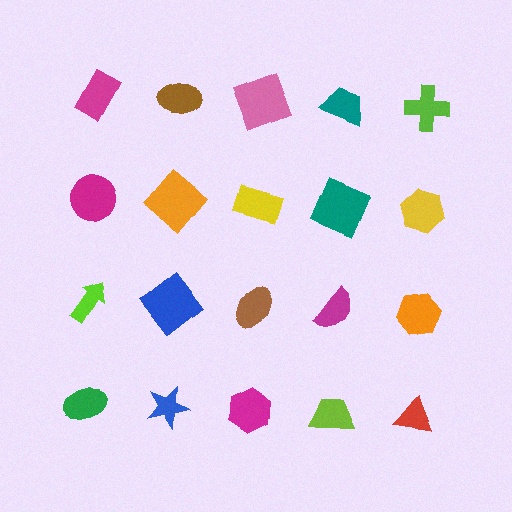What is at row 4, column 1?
A green ellipse.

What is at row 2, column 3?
A yellow rectangle.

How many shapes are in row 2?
5 shapes.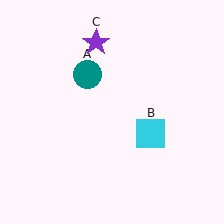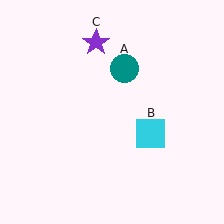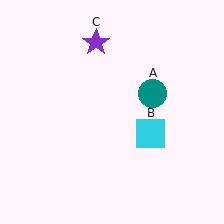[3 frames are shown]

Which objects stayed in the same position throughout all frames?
Cyan square (object B) and purple star (object C) remained stationary.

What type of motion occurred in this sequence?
The teal circle (object A) rotated clockwise around the center of the scene.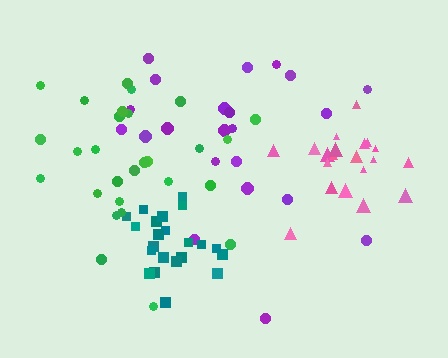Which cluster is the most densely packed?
Pink.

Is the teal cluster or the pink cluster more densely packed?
Pink.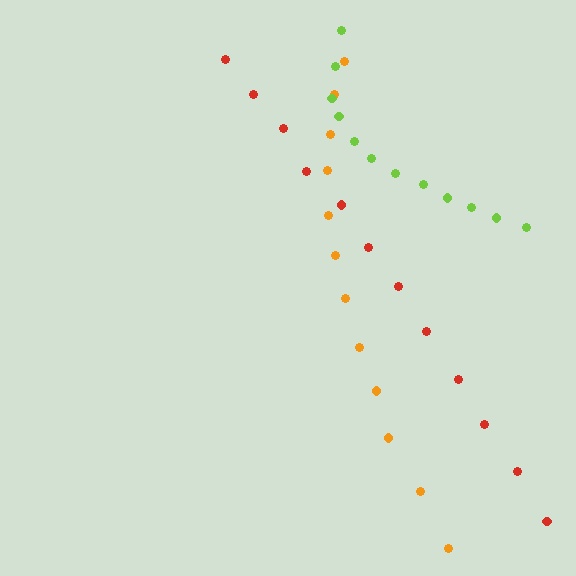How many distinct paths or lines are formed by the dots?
There are 3 distinct paths.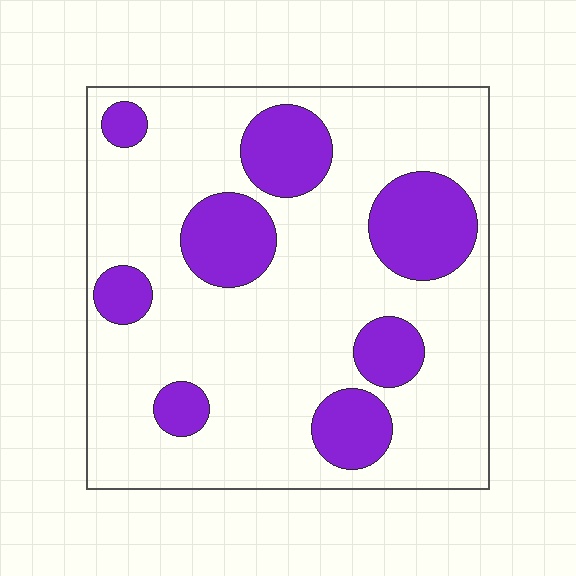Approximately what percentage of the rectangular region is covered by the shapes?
Approximately 25%.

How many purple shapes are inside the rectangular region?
8.